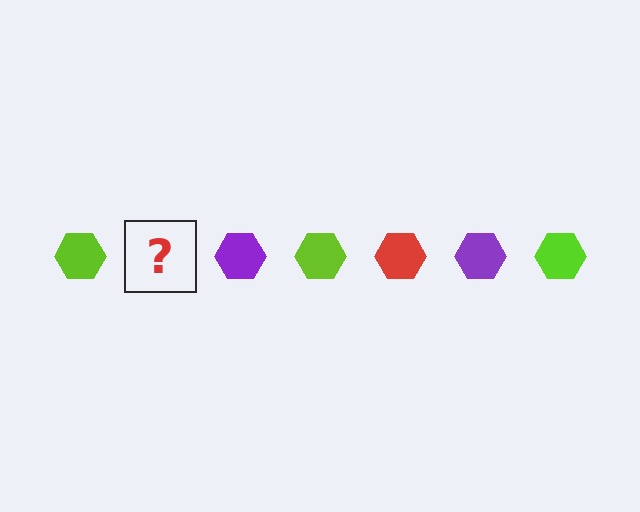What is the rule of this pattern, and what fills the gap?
The rule is that the pattern cycles through lime, red, purple hexagons. The gap should be filled with a red hexagon.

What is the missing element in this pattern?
The missing element is a red hexagon.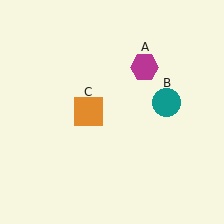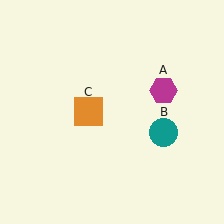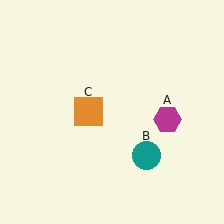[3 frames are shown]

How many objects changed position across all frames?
2 objects changed position: magenta hexagon (object A), teal circle (object B).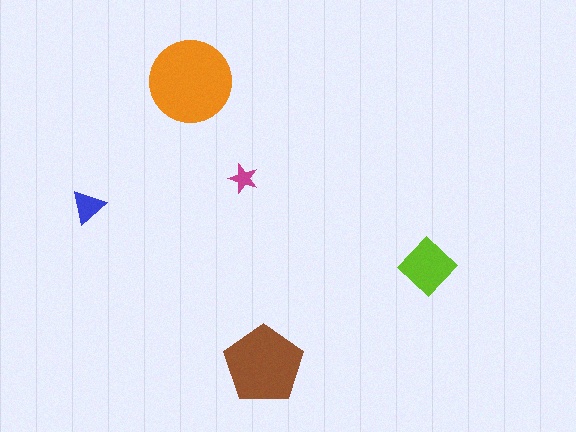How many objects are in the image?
There are 5 objects in the image.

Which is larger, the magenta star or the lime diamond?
The lime diamond.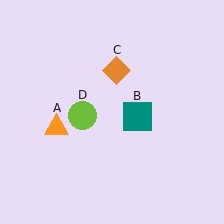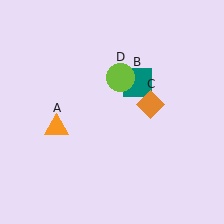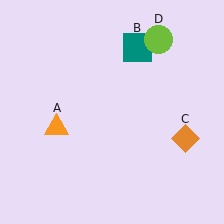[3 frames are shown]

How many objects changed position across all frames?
3 objects changed position: teal square (object B), orange diamond (object C), lime circle (object D).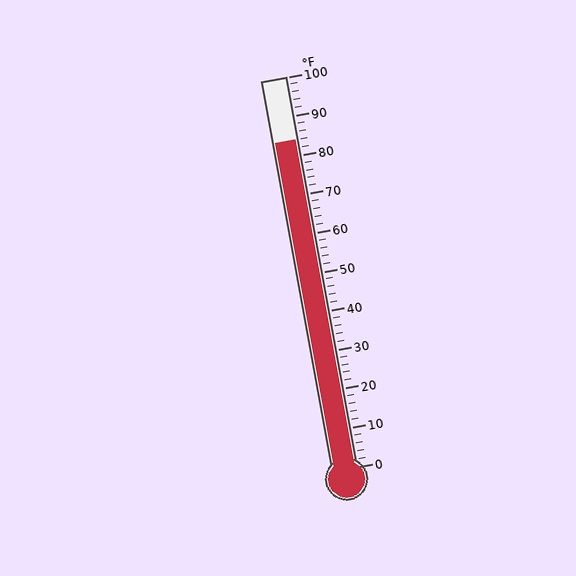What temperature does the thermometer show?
The thermometer shows approximately 84°F.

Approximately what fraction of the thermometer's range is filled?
The thermometer is filled to approximately 85% of its range.